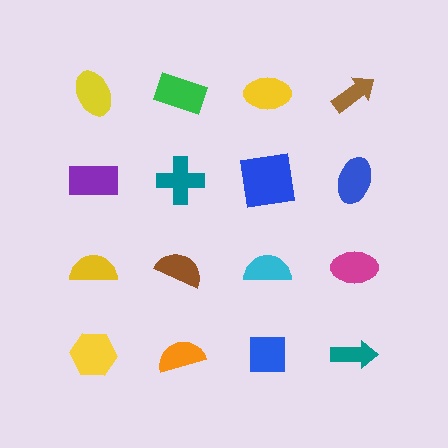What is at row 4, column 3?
A blue square.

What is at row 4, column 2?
An orange semicircle.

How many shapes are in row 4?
4 shapes.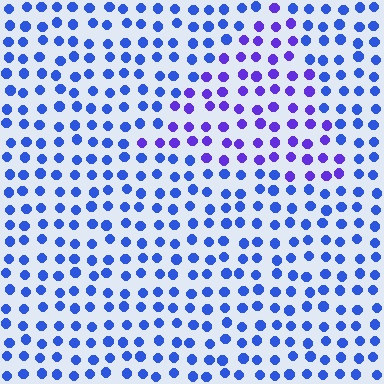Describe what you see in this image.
The image is filled with small blue elements in a uniform arrangement. A triangle-shaped region is visible where the elements are tinted to a slightly different hue, forming a subtle color boundary.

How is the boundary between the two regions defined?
The boundary is defined purely by a slight shift in hue (about 33 degrees). Spacing, size, and orientation are identical on both sides.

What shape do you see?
I see a triangle.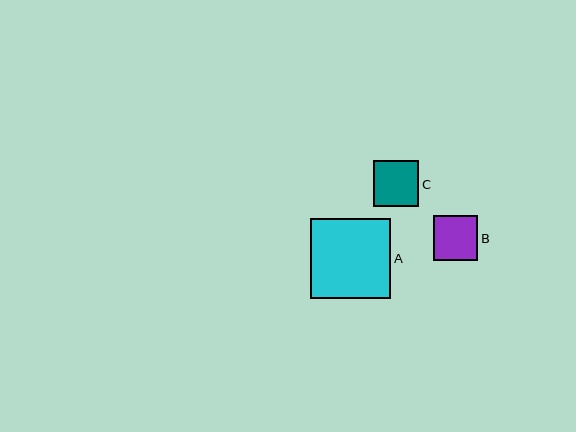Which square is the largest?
Square A is the largest with a size of approximately 80 pixels.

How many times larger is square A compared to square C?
Square A is approximately 1.8 times the size of square C.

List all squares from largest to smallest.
From largest to smallest: A, C, B.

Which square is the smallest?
Square B is the smallest with a size of approximately 44 pixels.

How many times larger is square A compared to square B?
Square A is approximately 1.8 times the size of square B.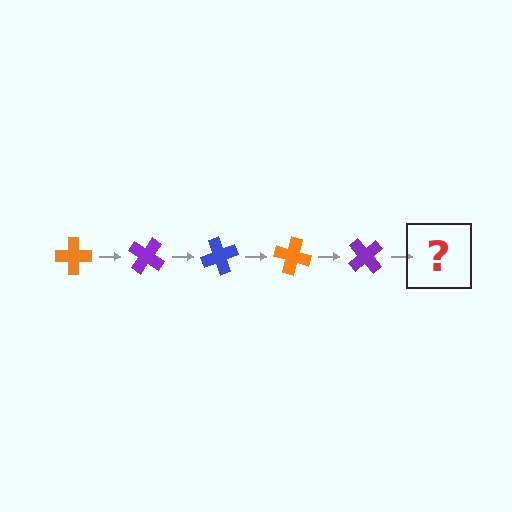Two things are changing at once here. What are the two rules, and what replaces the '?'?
The two rules are that it rotates 35 degrees each step and the color cycles through orange, purple, and blue. The '?' should be a blue cross, rotated 175 degrees from the start.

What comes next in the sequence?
The next element should be a blue cross, rotated 175 degrees from the start.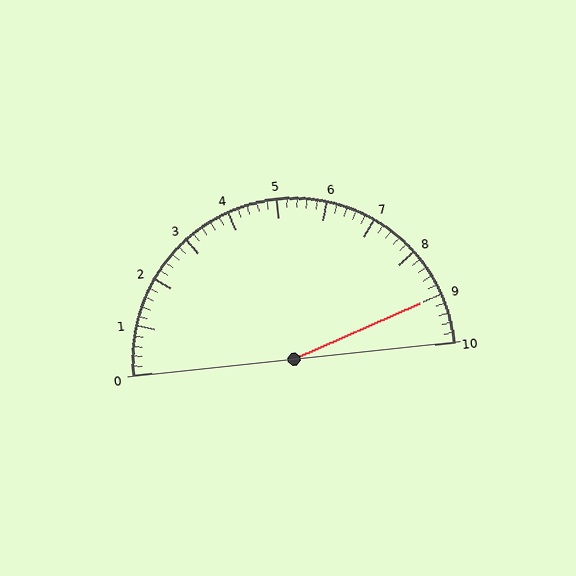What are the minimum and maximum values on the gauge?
The gauge ranges from 0 to 10.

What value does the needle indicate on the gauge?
The needle indicates approximately 9.0.